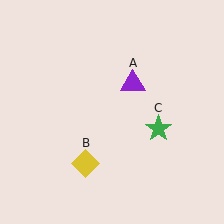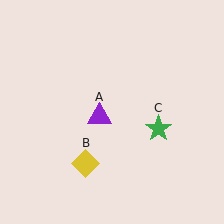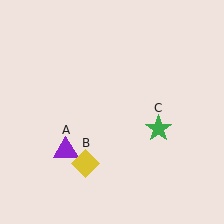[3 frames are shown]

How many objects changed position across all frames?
1 object changed position: purple triangle (object A).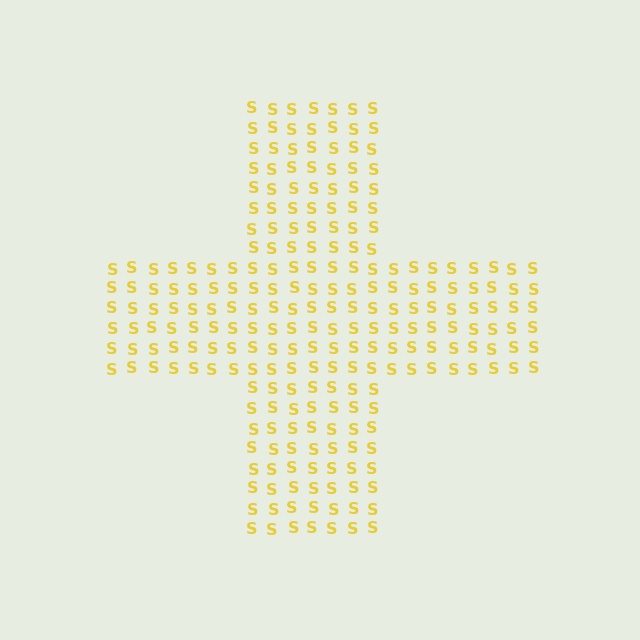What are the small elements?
The small elements are letter S's.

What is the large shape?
The large shape is a cross.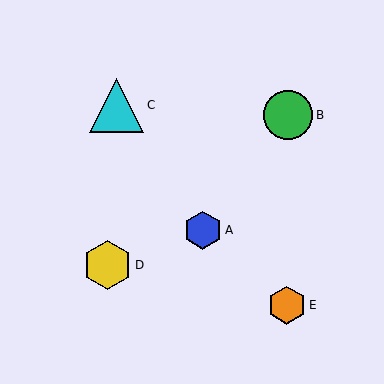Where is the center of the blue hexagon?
The center of the blue hexagon is at (203, 230).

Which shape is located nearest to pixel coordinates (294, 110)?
The green circle (labeled B) at (288, 115) is nearest to that location.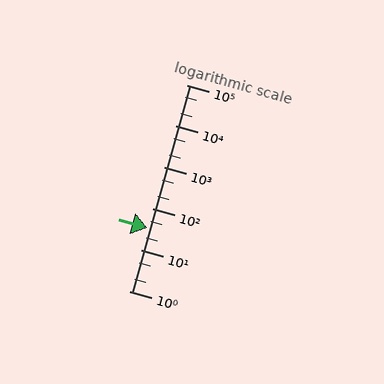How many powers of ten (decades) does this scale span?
The scale spans 5 decades, from 1 to 100000.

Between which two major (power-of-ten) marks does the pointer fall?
The pointer is between 10 and 100.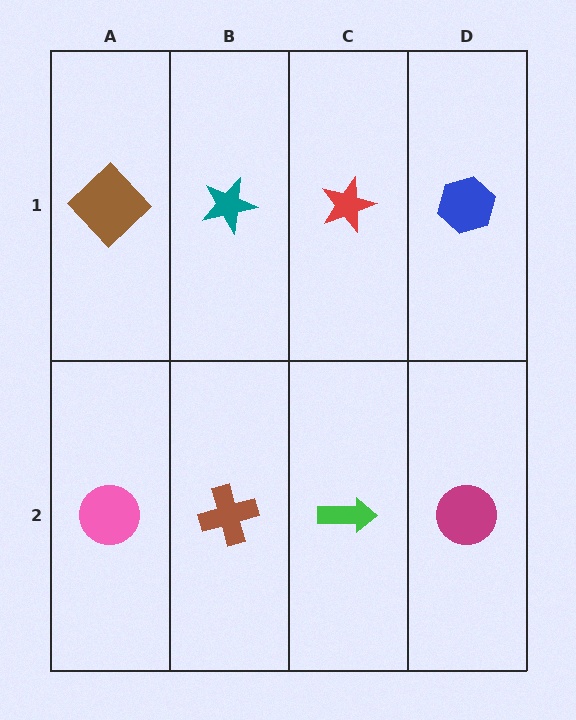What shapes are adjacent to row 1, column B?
A brown cross (row 2, column B), a brown diamond (row 1, column A), a red star (row 1, column C).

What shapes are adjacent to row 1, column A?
A pink circle (row 2, column A), a teal star (row 1, column B).